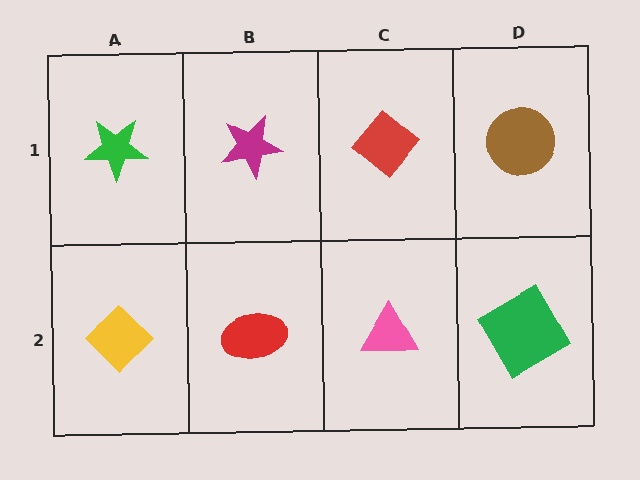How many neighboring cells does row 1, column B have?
3.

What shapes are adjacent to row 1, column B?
A red ellipse (row 2, column B), a green star (row 1, column A), a red diamond (row 1, column C).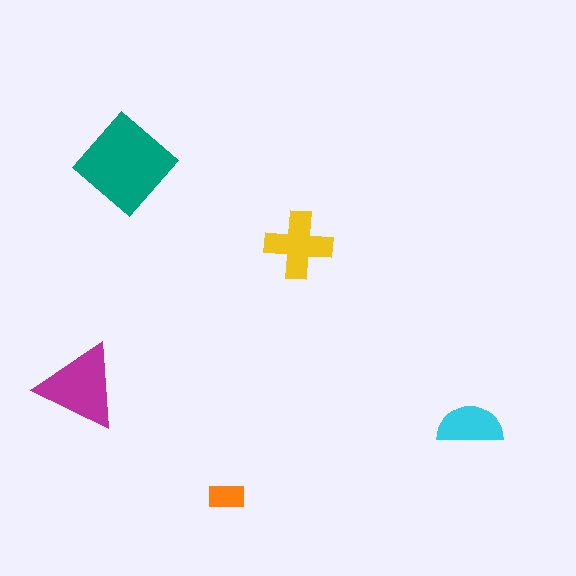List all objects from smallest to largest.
The orange rectangle, the cyan semicircle, the yellow cross, the magenta triangle, the teal diamond.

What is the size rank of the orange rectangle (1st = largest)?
5th.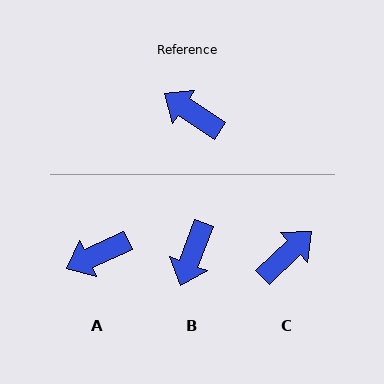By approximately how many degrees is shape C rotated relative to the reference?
Approximately 103 degrees clockwise.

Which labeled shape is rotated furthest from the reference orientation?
B, about 103 degrees away.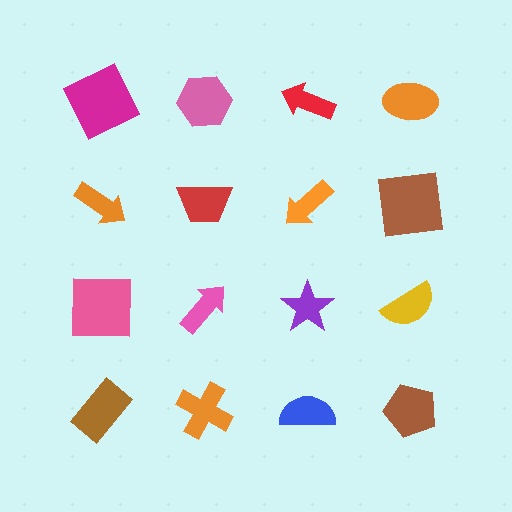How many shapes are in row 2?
4 shapes.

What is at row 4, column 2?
An orange cross.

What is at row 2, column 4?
A brown square.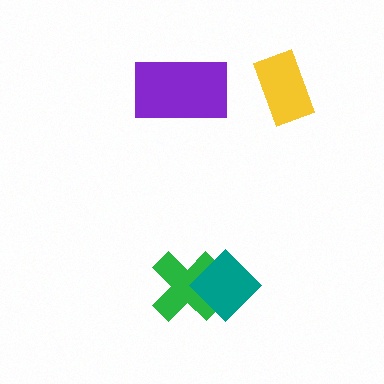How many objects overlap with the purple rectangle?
0 objects overlap with the purple rectangle.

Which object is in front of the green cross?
The teal diamond is in front of the green cross.